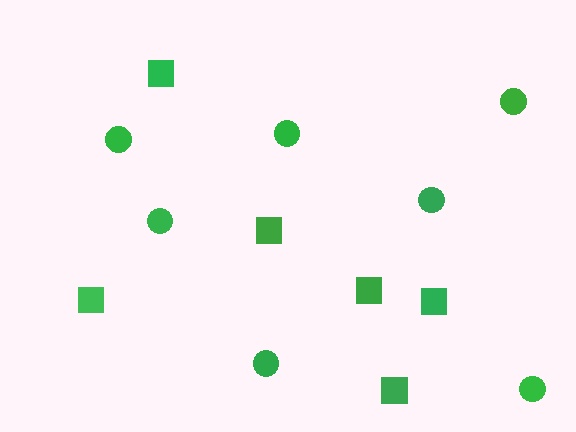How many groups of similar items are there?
There are 2 groups: one group of circles (7) and one group of squares (6).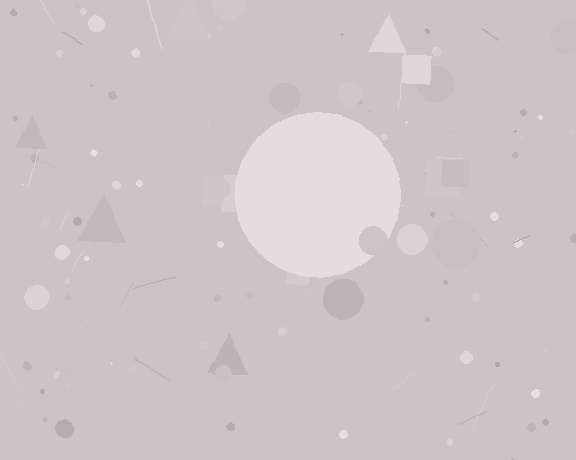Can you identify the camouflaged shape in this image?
The camouflaged shape is a circle.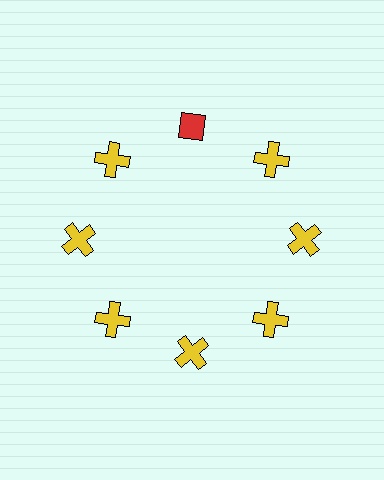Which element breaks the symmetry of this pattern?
The red diamond at roughly the 12 o'clock position breaks the symmetry. All other shapes are yellow crosses.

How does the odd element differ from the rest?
It differs in both color (red instead of yellow) and shape (diamond instead of cross).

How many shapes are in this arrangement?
There are 8 shapes arranged in a ring pattern.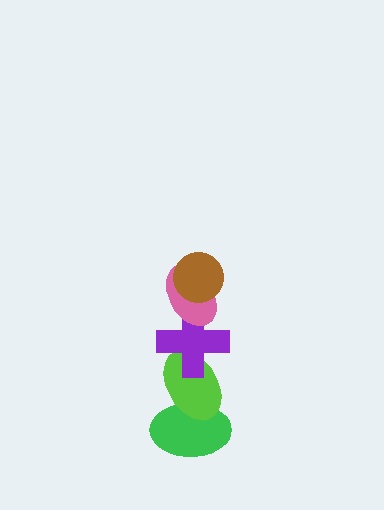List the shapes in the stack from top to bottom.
From top to bottom: the brown circle, the pink ellipse, the purple cross, the lime ellipse, the green ellipse.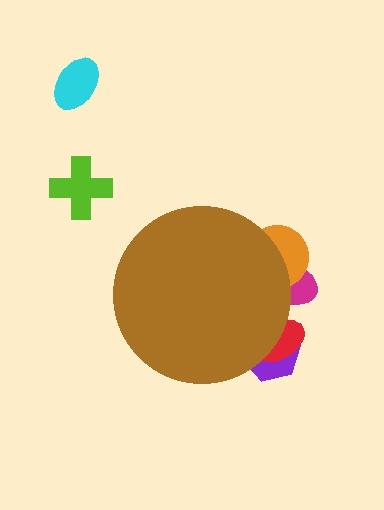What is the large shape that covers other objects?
A brown circle.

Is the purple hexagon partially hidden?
Yes, the purple hexagon is partially hidden behind the brown circle.